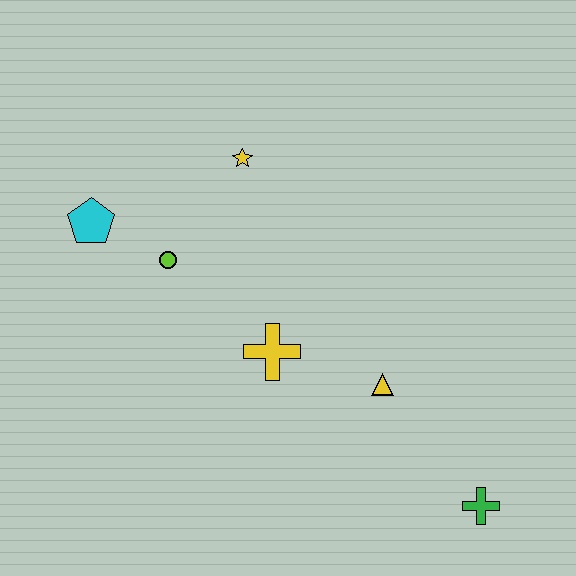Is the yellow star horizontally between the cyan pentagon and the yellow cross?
Yes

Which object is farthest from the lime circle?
The green cross is farthest from the lime circle.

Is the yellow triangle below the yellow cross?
Yes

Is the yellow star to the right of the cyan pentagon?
Yes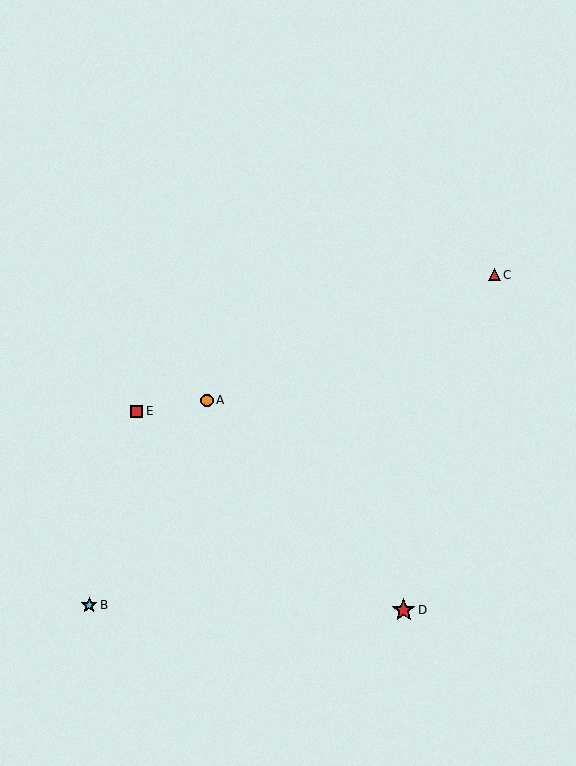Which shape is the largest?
The red star (labeled D) is the largest.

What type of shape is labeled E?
Shape E is a red square.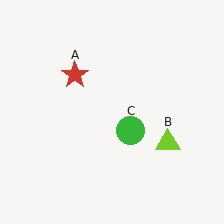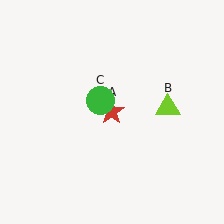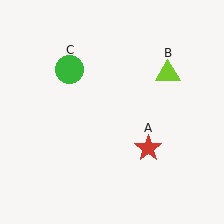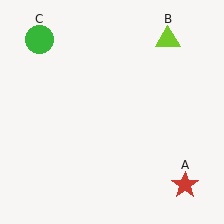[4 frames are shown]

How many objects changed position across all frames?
3 objects changed position: red star (object A), lime triangle (object B), green circle (object C).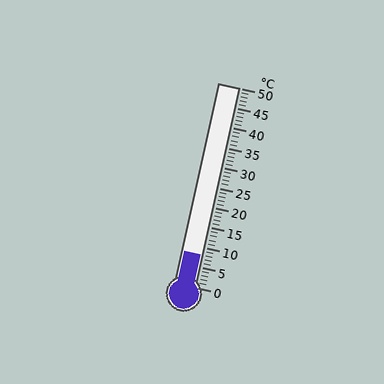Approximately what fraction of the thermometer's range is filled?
The thermometer is filled to approximately 15% of its range.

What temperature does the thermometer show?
The thermometer shows approximately 8°C.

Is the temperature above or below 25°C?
The temperature is below 25°C.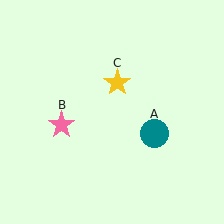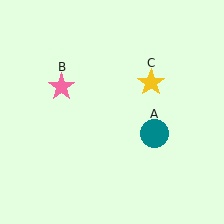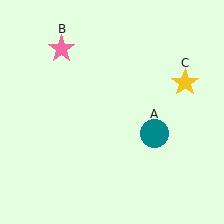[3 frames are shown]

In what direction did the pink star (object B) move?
The pink star (object B) moved up.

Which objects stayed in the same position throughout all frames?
Teal circle (object A) remained stationary.